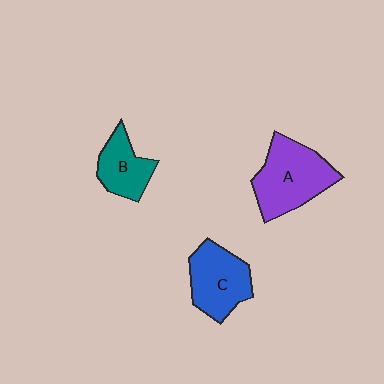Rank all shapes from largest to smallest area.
From largest to smallest: A (purple), C (blue), B (teal).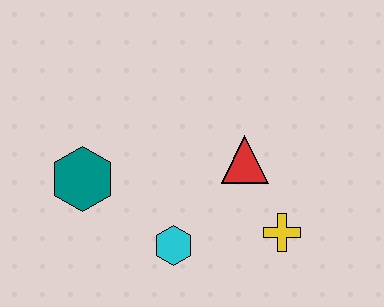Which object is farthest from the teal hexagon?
The yellow cross is farthest from the teal hexagon.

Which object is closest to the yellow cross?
The red triangle is closest to the yellow cross.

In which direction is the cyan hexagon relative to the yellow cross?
The cyan hexagon is to the left of the yellow cross.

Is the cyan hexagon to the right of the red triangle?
No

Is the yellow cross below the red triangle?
Yes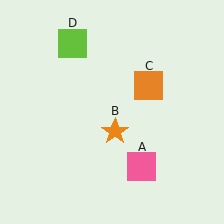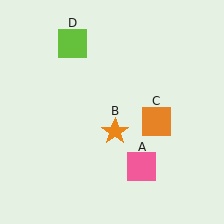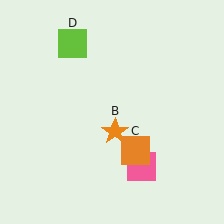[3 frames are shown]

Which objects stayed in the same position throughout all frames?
Pink square (object A) and orange star (object B) and lime square (object D) remained stationary.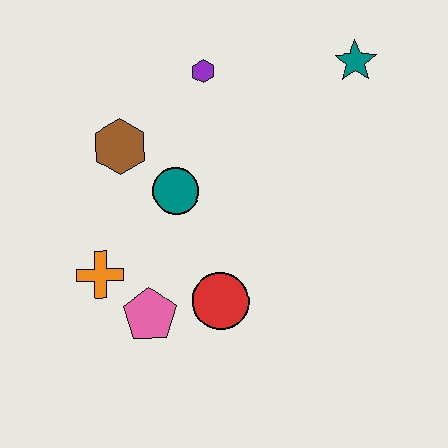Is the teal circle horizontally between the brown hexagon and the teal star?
Yes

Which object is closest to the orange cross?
The pink pentagon is closest to the orange cross.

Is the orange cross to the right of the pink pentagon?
No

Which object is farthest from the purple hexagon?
The pink pentagon is farthest from the purple hexagon.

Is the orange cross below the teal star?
Yes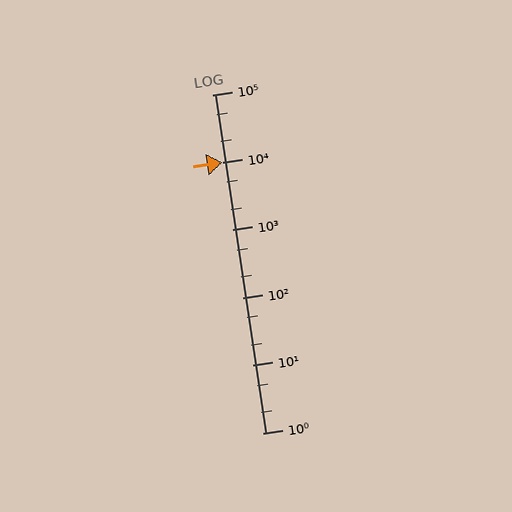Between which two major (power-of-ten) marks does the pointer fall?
The pointer is between 10000 and 100000.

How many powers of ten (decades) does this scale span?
The scale spans 5 decades, from 1 to 100000.